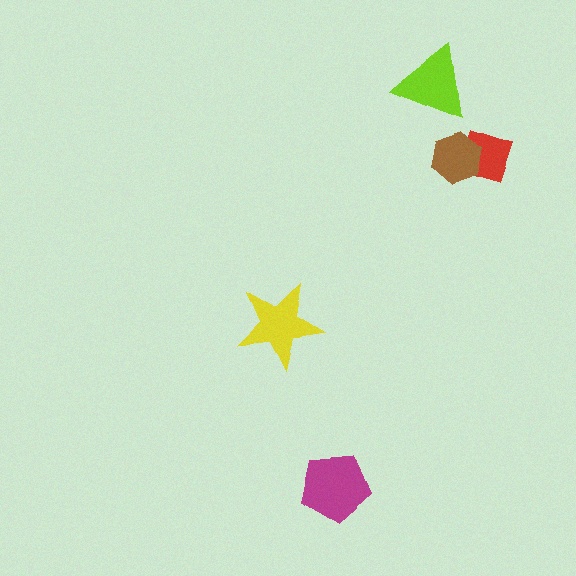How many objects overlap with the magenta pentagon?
0 objects overlap with the magenta pentagon.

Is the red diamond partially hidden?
Yes, it is partially covered by another shape.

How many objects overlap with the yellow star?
0 objects overlap with the yellow star.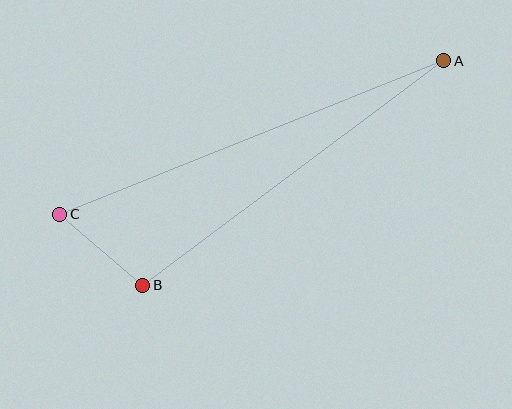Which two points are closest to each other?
Points B and C are closest to each other.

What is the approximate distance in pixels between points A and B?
The distance between A and B is approximately 375 pixels.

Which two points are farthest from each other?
Points A and C are farthest from each other.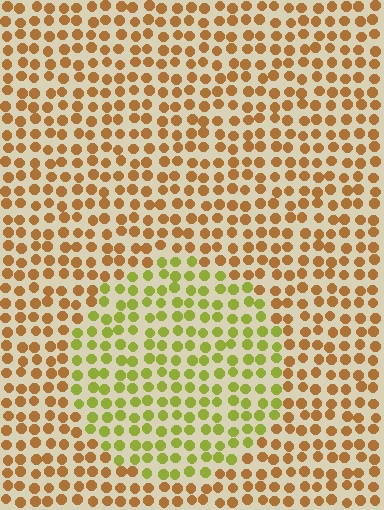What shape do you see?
I see a circle.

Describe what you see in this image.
The image is filled with small brown elements in a uniform arrangement. A circle-shaped region is visible where the elements are tinted to a slightly different hue, forming a subtle color boundary.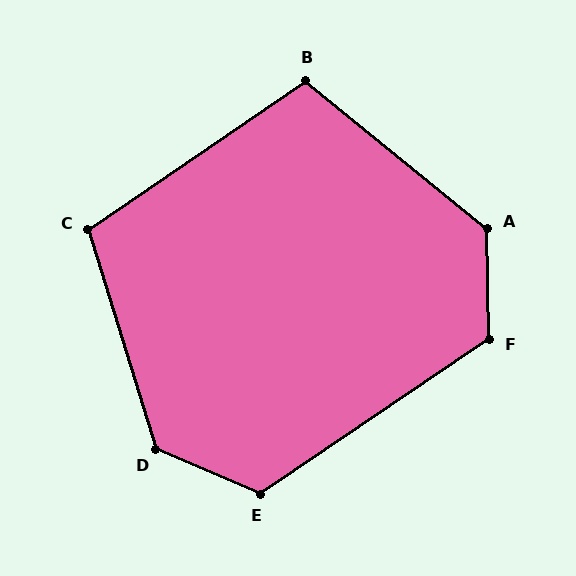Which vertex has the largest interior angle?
D, at approximately 131 degrees.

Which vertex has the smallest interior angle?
B, at approximately 106 degrees.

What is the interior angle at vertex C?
Approximately 107 degrees (obtuse).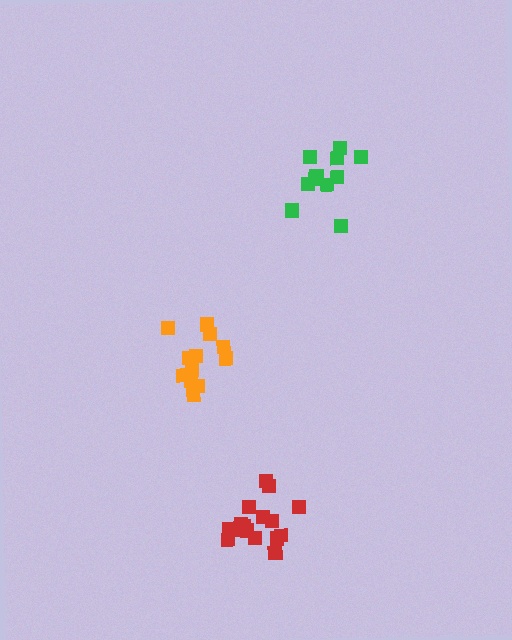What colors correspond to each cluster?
The clusters are colored: orange, red, green.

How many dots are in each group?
Group 1: 12 dots, Group 2: 16 dots, Group 3: 11 dots (39 total).